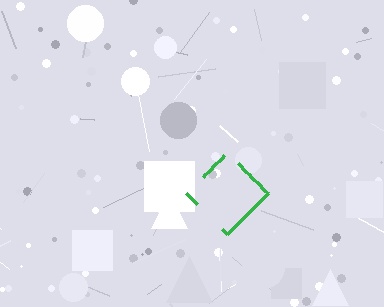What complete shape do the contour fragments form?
The contour fragments form a diamond.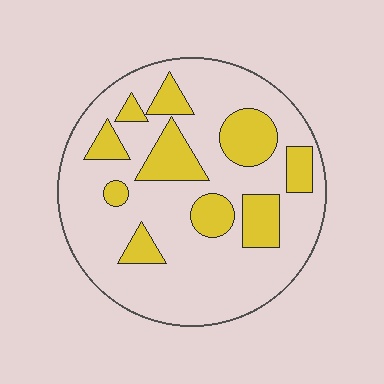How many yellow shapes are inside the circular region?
10.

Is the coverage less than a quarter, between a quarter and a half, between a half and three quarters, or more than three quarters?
Between a quarter and a half.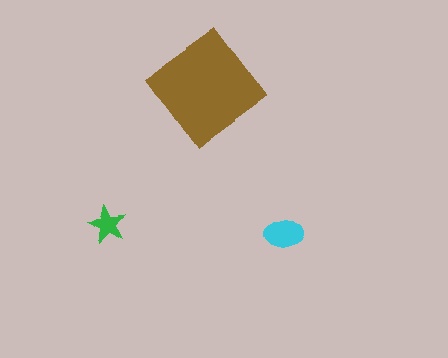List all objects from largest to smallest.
The brown diamond, the cyan ellipse, the green star.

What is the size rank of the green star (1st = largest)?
3rd.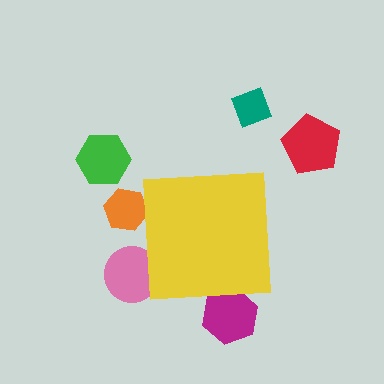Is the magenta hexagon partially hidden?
Yes, the magenta hexagon is partially hidden behind the yellow square.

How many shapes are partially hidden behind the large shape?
3 shapes are partially hidden.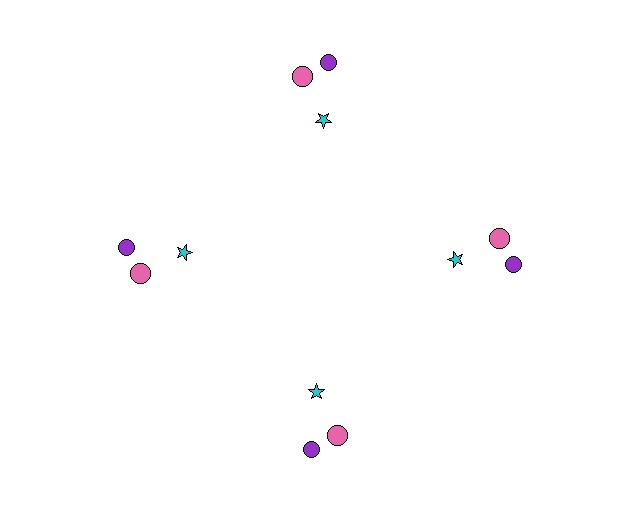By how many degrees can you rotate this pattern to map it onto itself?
The pattern maps onto itself every 90 degrees of rotation.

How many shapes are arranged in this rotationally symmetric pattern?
There are 12 shapes, arranged in 4 groups of 3.